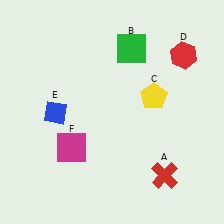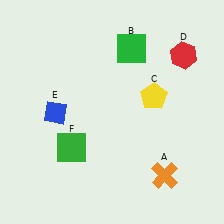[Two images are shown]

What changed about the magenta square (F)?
In Image 1, F is magenta. In Image 2, it changed to green.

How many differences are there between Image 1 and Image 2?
There are 2 differences between the two images.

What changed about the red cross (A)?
In Image 1, A is red. In Image 2, it changed to orange.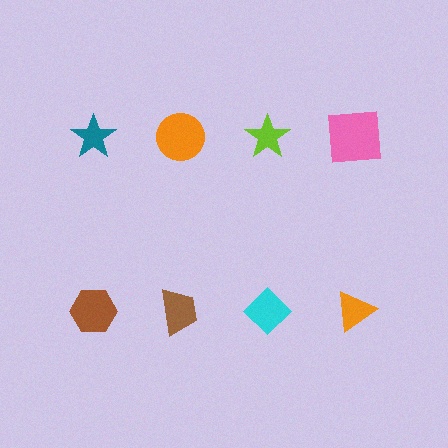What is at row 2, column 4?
An orange triangle.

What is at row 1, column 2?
An orange circle.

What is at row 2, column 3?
A cyan diamond.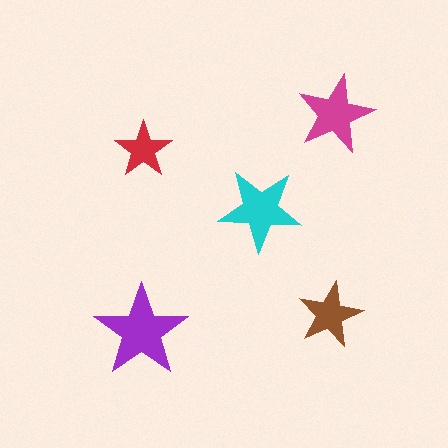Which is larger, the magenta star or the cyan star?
The cyan one.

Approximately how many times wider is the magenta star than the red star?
About 1.5 times wider.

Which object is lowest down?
The purple star is bottommost.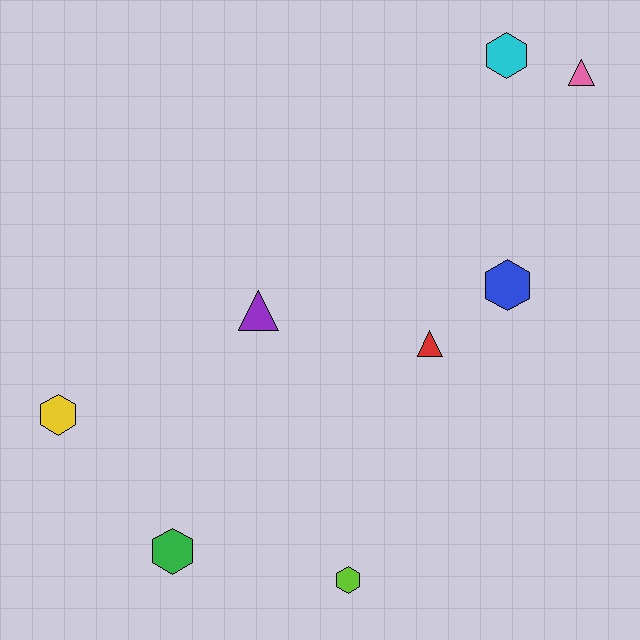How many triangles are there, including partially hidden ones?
There are 3 triangles.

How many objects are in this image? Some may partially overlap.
There are 8 objects.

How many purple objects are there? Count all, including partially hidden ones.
There is 1 purple object.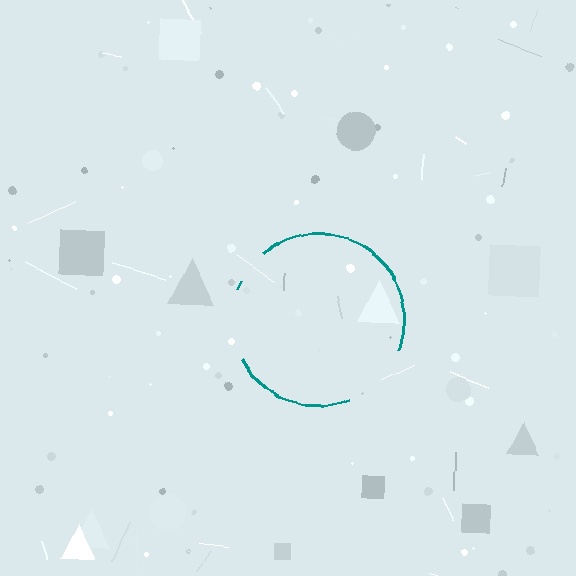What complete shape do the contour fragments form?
The contour fragments form a circle.